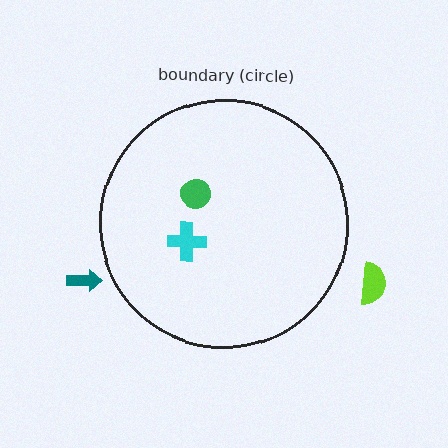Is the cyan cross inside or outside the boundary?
Inside.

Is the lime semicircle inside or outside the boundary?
Outside.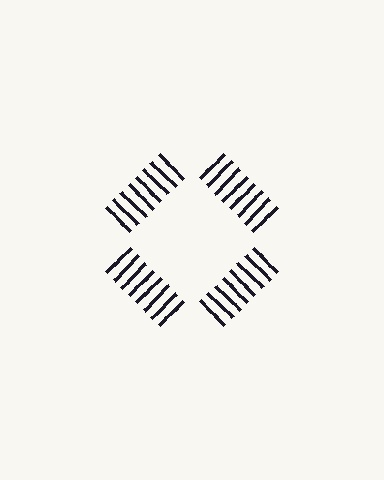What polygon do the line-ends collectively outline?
An illusory square — the line segments terminate on its edges but no continuous stroke is drawn.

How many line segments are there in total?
32 — 8 along each of the 4 edges.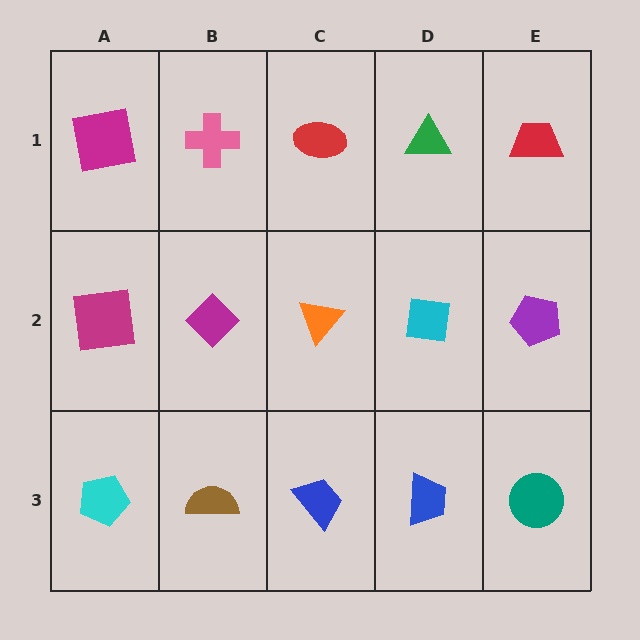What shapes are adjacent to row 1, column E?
A purple pentagon (row 2, column E), a green triangle (row 1, column D).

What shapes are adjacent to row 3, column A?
A magenta square (row 2, column A), a brown semicircle (row 3, column B).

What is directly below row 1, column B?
A magenta diamond.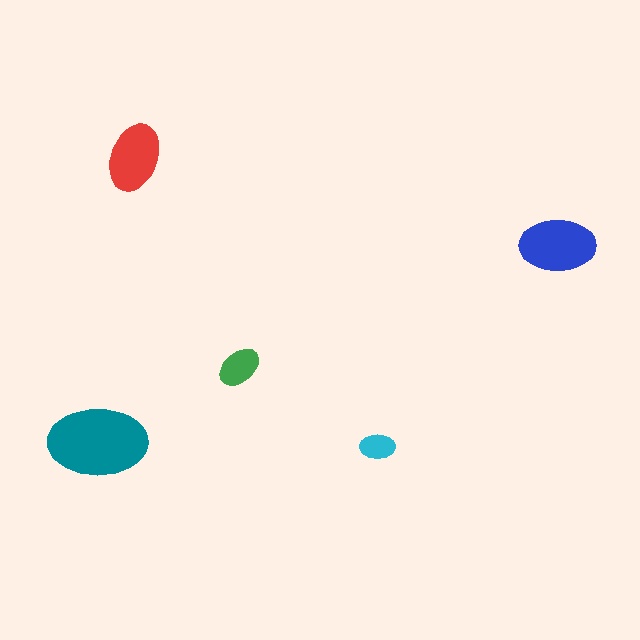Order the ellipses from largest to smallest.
the teal one, the blue one, the red one, the green one, the cyan one.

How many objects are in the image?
There are 5 objects in the image.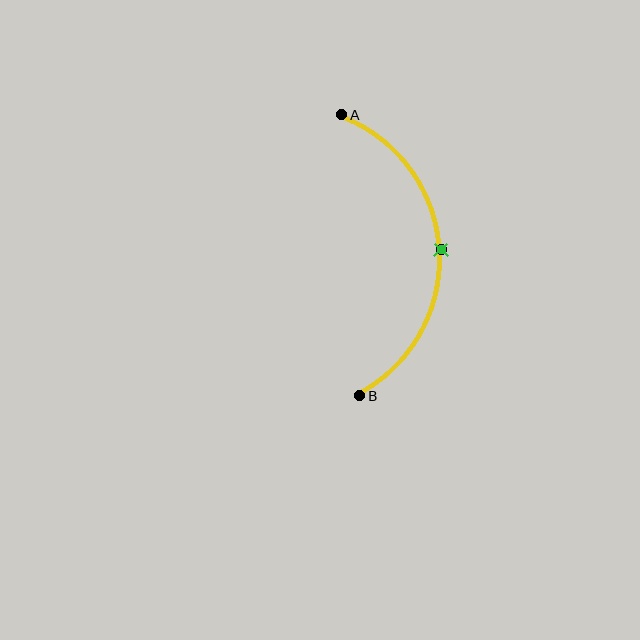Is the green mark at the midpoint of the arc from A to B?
Yes. The green mark lies on the arc at equal arc-length from both A and B — it is the arc midpoint.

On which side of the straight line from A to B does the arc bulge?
The arc bulges to the right of the straight line connecting A and B.